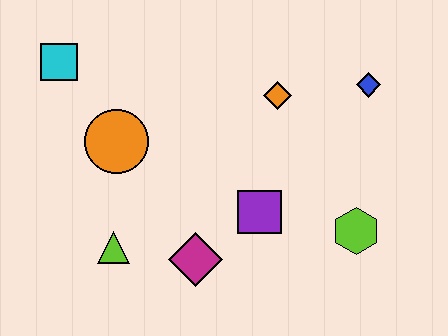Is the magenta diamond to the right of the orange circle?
Yes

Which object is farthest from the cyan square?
The lime hexagon is farthest from the cyan square.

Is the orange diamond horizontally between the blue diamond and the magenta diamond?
Yes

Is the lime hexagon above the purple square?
No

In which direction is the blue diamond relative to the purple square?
The blue diamond is above the purple square.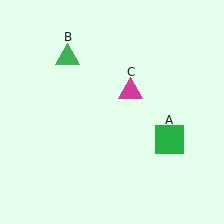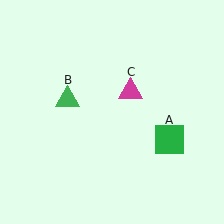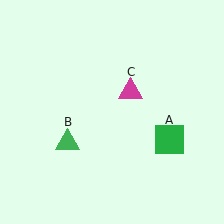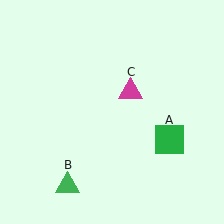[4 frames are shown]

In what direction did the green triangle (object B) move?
The green triangle (object B) moved down.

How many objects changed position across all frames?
1 object changed position: green triangle (object B).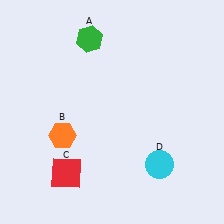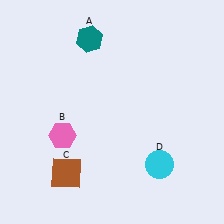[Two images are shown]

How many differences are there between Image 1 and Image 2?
There are 3 differences between the two images.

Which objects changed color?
A changed from green to teal. B changed from orange to pink. C changed from red to brown.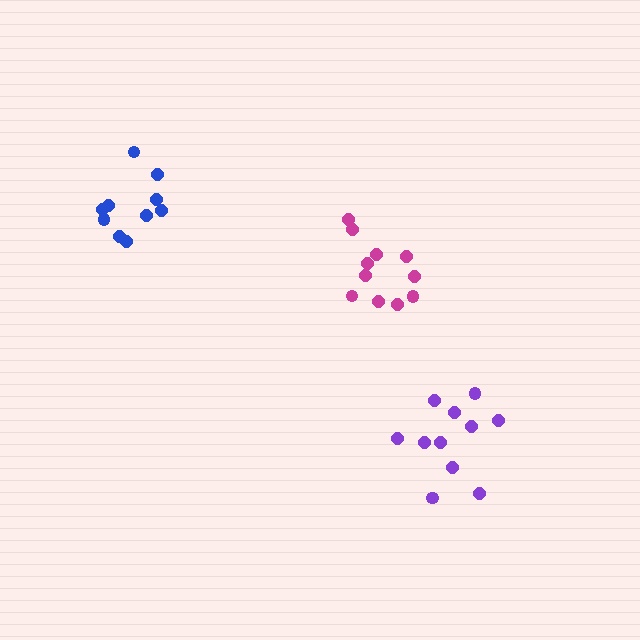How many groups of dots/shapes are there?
There are 3 groups.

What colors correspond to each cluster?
The clusters are colored: blue, magenta, purple.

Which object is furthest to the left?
The blue cluster is leftmost.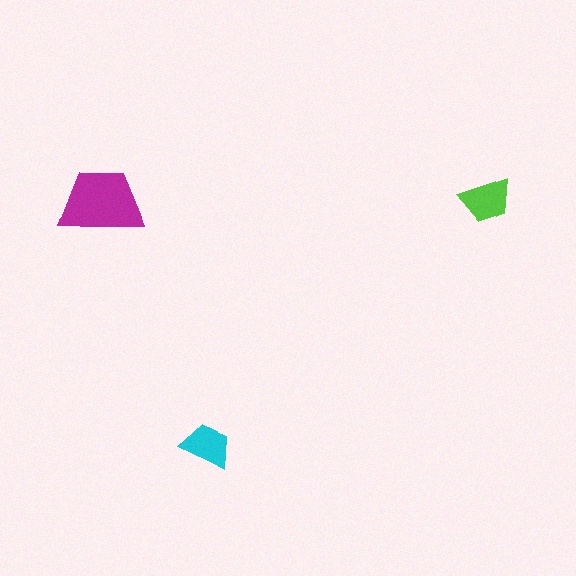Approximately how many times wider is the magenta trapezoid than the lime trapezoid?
About 1.5 times wider.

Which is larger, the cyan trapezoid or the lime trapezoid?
The lime one.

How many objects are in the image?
There are 3 objects in the image.